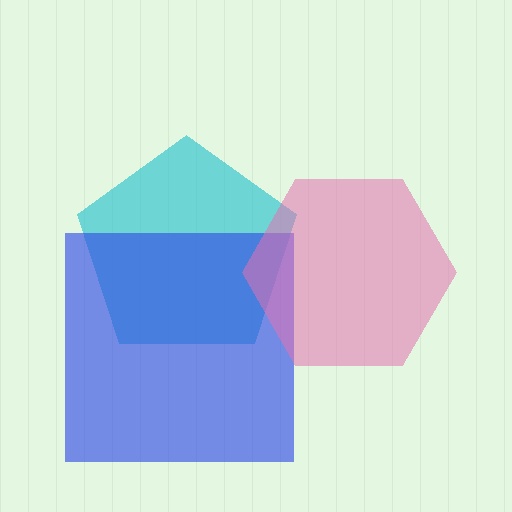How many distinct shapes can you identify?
There are 3 distinct shapes: a cyan pentagon, a blue square, a pink hexagon.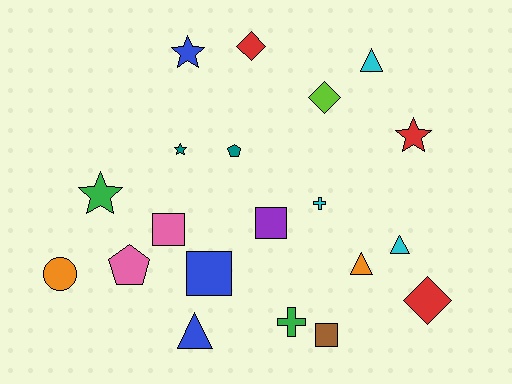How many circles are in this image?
There is 1 circle.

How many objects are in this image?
There are 20 objects.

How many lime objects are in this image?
There is 1 lime object.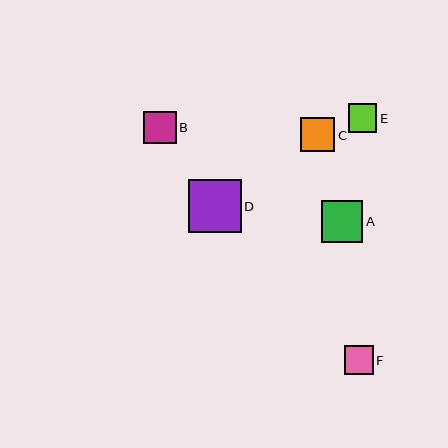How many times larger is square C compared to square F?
Square C is approximately 1.2 times the size of square F.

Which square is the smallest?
Square F is the smallest with a size of approximately 28 pixels.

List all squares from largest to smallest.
From largest to smallest: D, A, C, B, E, F.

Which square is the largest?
Square D is the largest with a size of approximately 53 pixels.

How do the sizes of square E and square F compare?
Square E and square F are approximately the same size.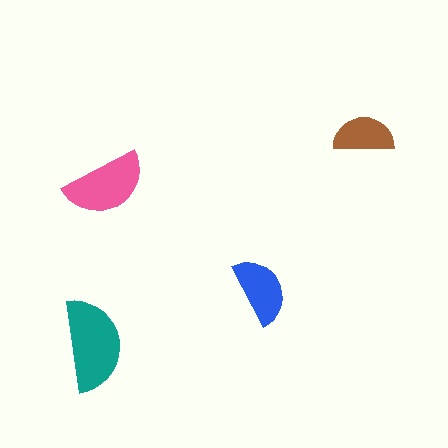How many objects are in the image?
There are 4 objects in the image.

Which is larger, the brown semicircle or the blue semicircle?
The blue one.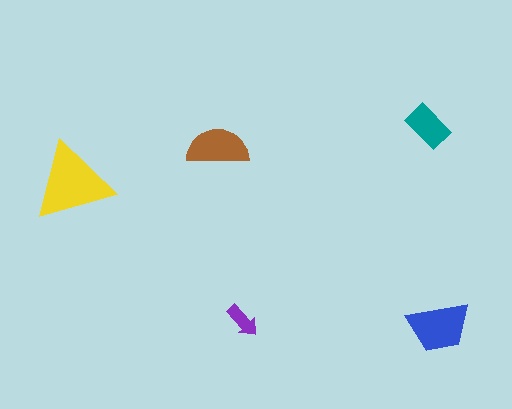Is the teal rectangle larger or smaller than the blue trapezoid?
Smaller.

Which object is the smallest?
The purple arrow.